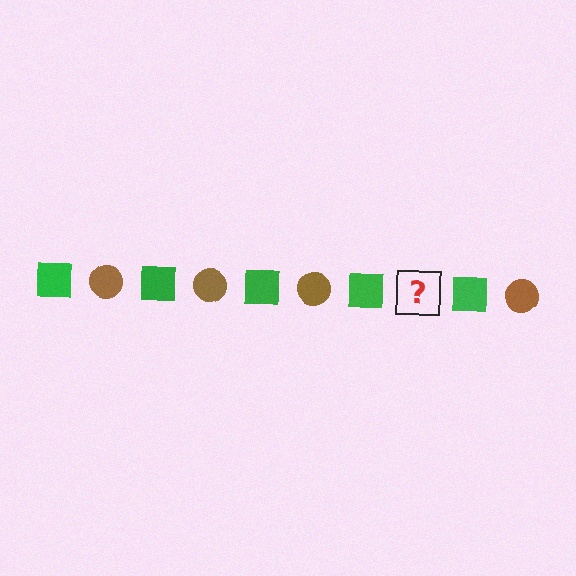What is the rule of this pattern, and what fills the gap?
The rule is that the pattern alternates between green square and brown circle. The gap should be filled with a brown circle.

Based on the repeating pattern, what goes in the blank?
The blank should be a brown circle.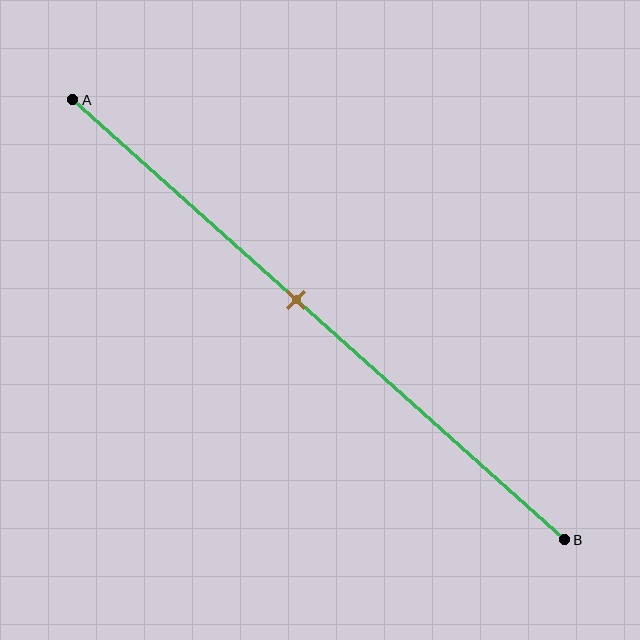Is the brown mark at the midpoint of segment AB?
No, the mark is at about 45% from A, not at the 50% midpoint.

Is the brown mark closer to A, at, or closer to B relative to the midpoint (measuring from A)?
The brown mark is closer to point A than the midpoint of segment AB.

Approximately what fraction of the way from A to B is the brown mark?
The brown mark is approximately 45% of the way from A to B.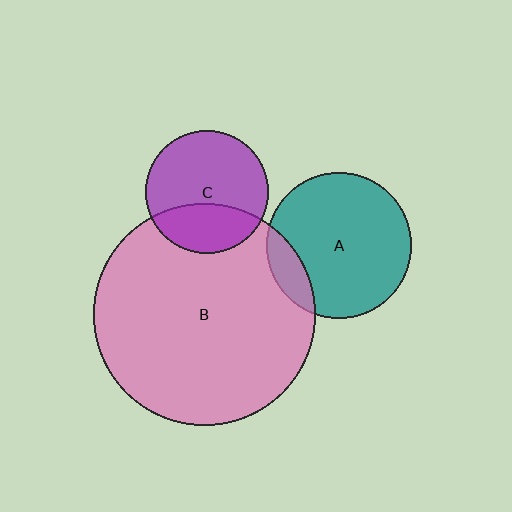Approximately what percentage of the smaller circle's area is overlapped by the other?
Approximately 15%.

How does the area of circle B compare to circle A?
Approximately 2.3 times.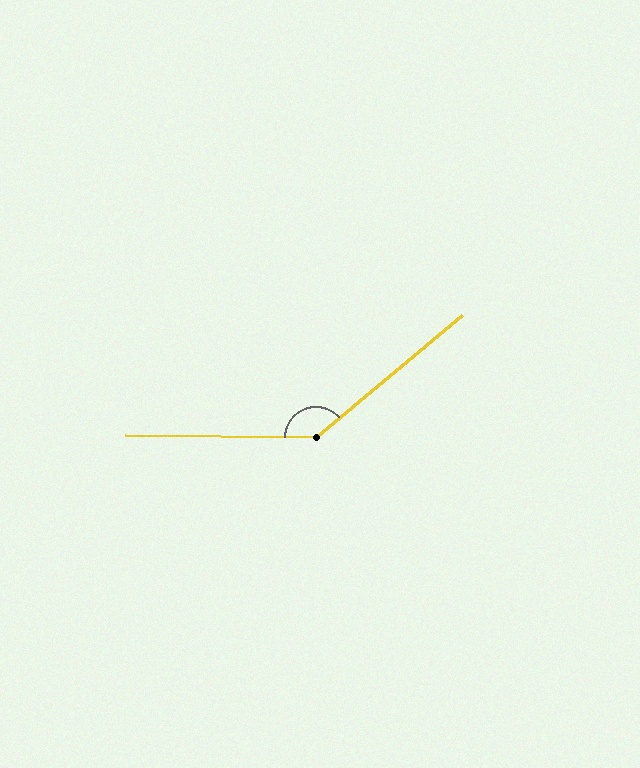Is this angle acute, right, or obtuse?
It is obtuse.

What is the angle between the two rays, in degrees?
Approximately 140 degrees.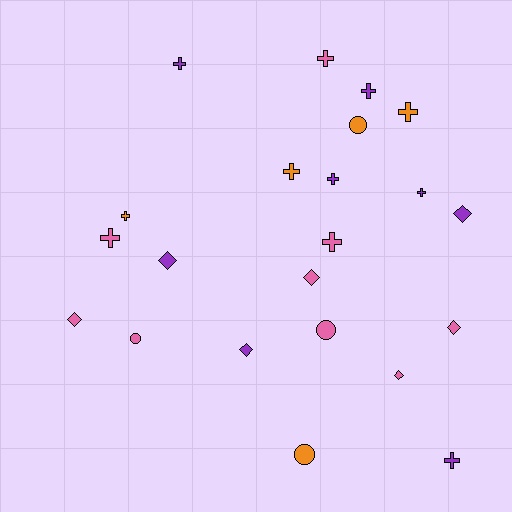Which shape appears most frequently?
Cross, with 11 objects.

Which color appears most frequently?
Pink, with 9 objects.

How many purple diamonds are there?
There are 3 purple diamonds.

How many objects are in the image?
There are 22 objects.